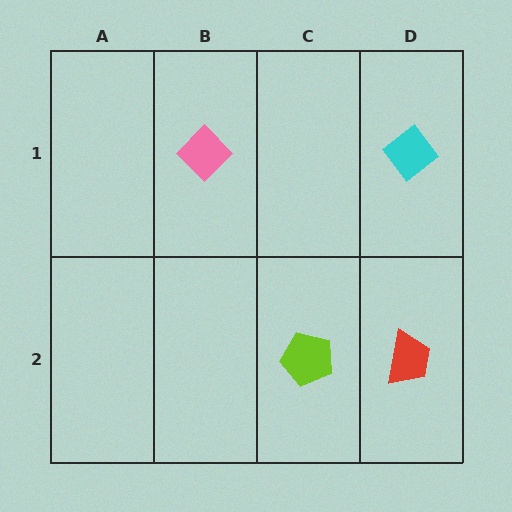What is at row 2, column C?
A lime pentagon.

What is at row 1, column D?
A cyan diamond.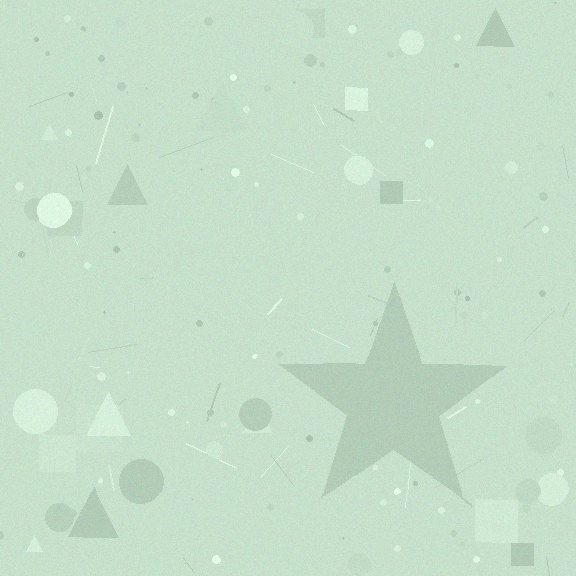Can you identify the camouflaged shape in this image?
The camouflaged shape is a star.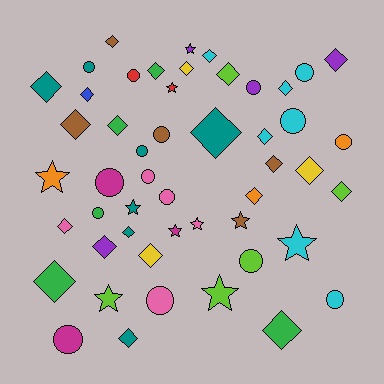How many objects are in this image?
There are 50 objects.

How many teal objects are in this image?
There are 7 teal objects.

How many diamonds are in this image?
There are 24 diamonds.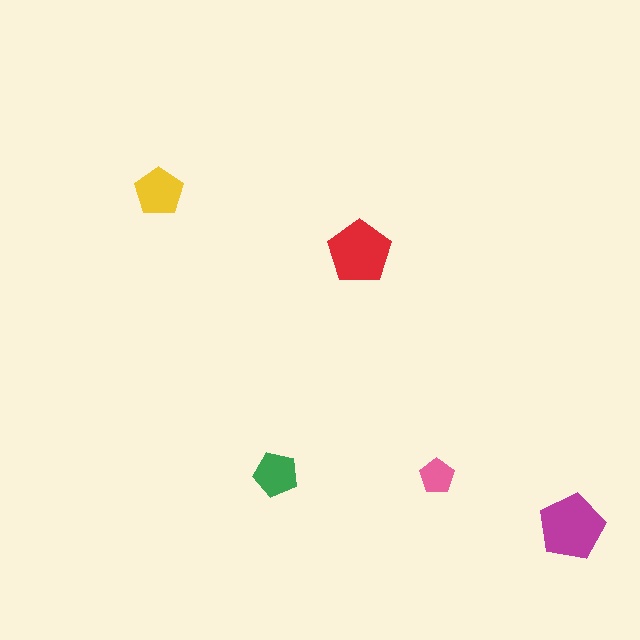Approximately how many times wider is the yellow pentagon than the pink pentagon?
About 1.5 times wider.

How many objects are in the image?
There are 5 objects in the image.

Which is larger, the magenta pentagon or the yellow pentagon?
The magenta one.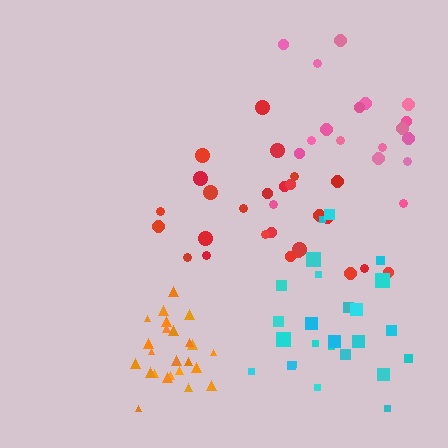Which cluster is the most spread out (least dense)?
Pink.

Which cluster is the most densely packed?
Orange.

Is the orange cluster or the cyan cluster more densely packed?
Orange.